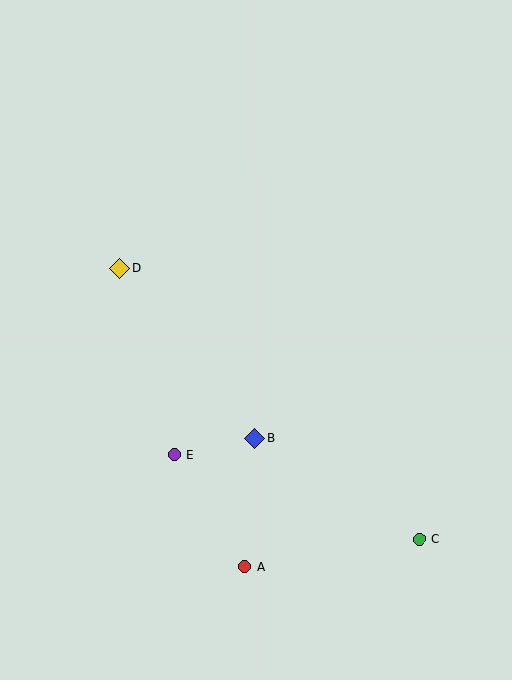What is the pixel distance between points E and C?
The distance between E and C is 258 pixels.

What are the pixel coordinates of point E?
Point E is at (175, 455).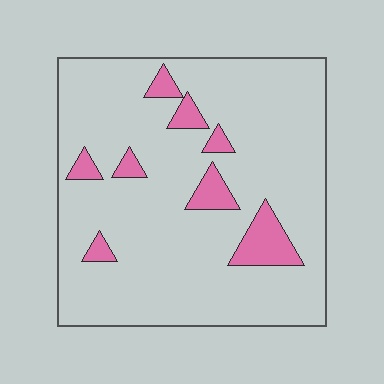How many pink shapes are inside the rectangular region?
8.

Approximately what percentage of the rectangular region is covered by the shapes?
Approximately 10%.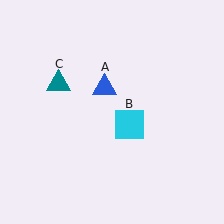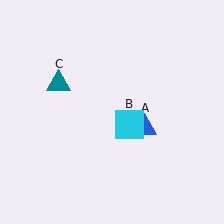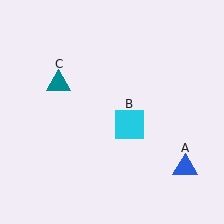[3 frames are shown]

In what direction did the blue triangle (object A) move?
The blue triangle (object A) moved down and to the right.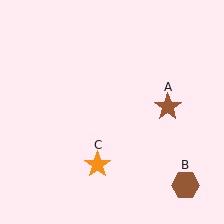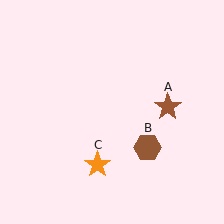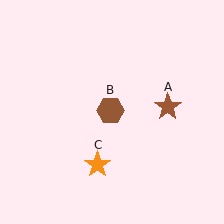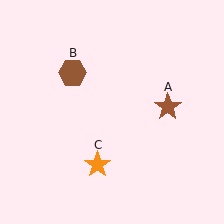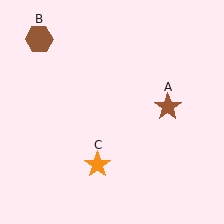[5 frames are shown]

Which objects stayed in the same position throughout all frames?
Brown star (object A) and orange star (object C) remained stationary.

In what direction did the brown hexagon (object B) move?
The brown hexagon (object B) moved up and to the left.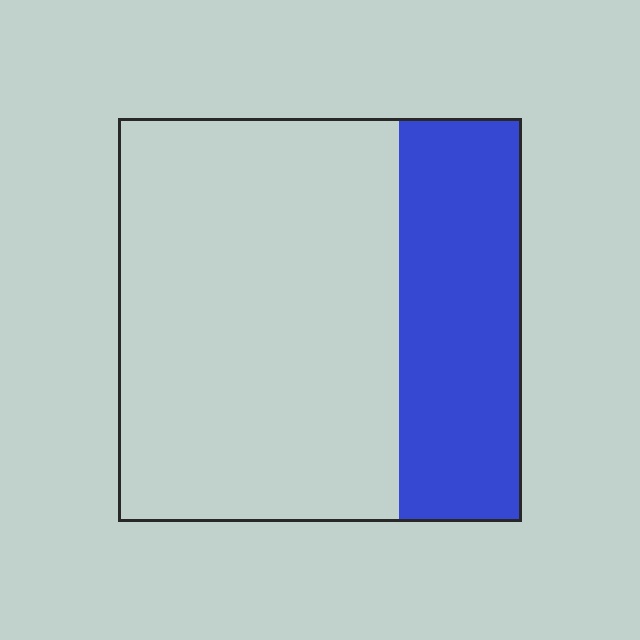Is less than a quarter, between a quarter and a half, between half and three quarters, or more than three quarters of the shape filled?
Between a quarter and a half.